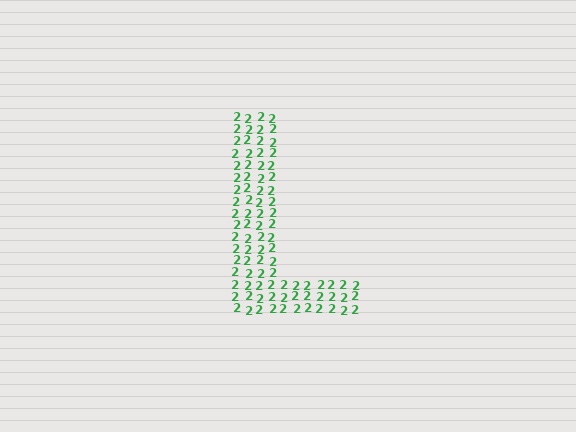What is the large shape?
The large shape is the letter L.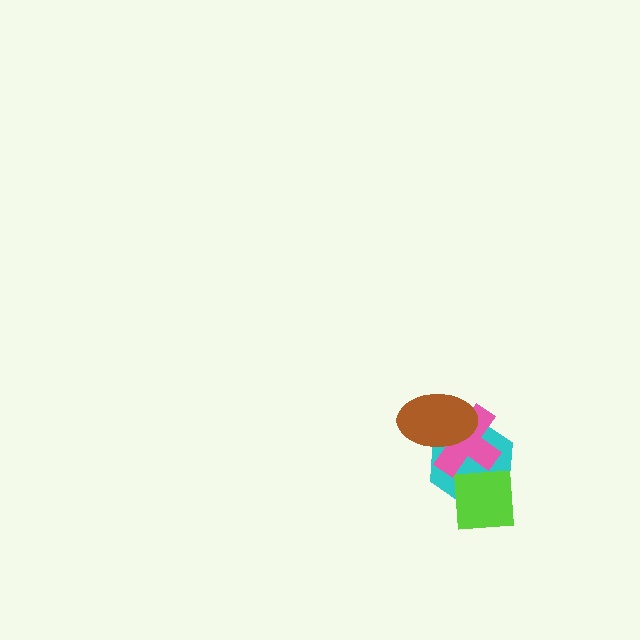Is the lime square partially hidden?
Yes, it is partially covered by another shape.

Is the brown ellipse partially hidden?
No, no other shape covers it.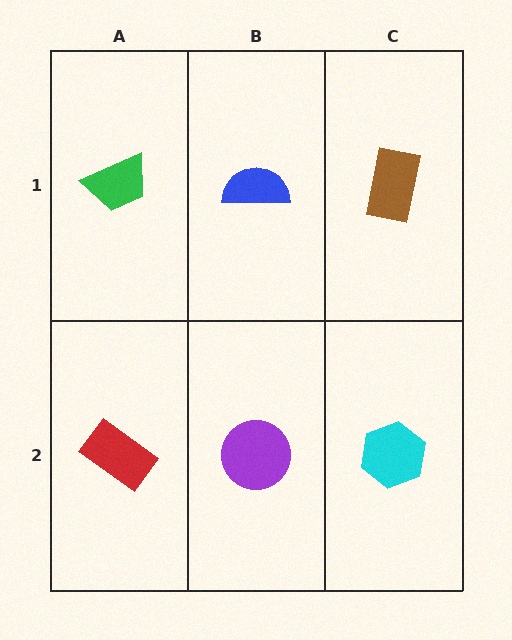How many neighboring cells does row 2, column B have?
3.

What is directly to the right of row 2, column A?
A purple circle.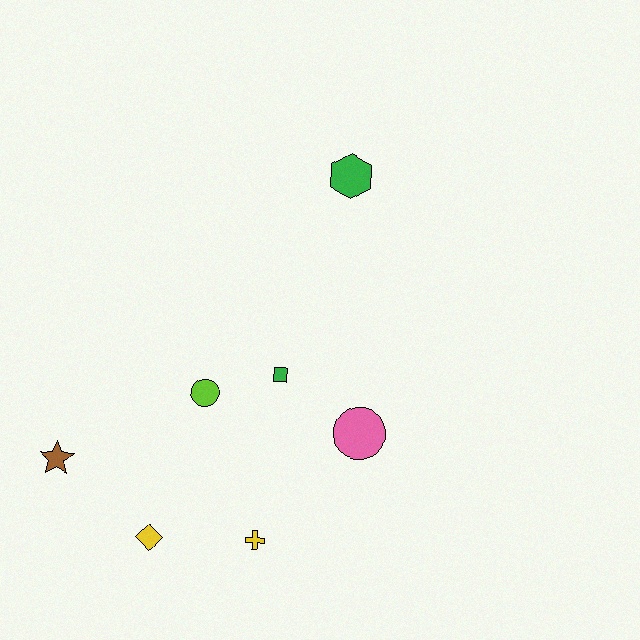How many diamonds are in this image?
There is 1 diamond.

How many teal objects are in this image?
There are no teal objects.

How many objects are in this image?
There are 7 objects.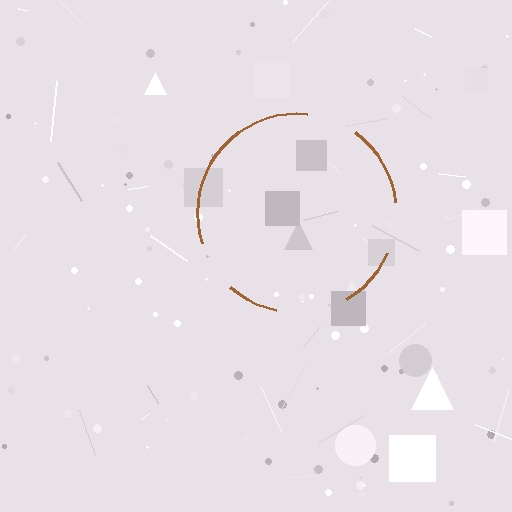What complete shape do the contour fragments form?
The contour fragments form a circle.